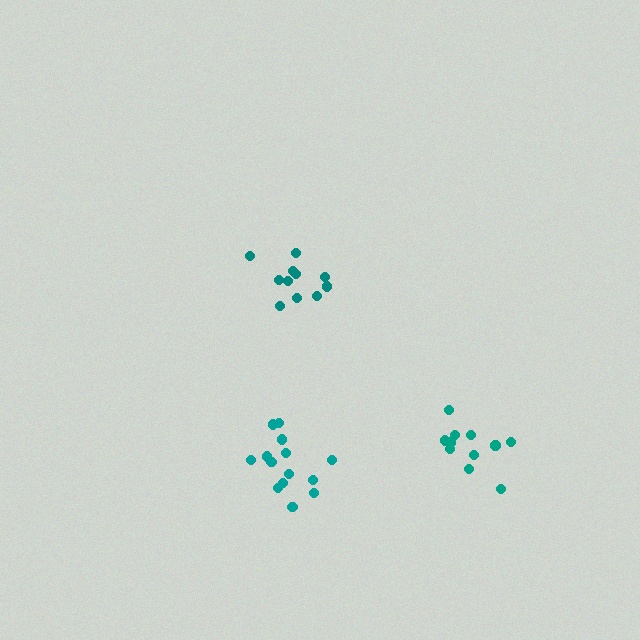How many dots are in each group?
Group 1: 11 dots, Group 2: 11 dots, Group 3: 14 dots (36 total).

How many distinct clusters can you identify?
There are 3 distinct clusters.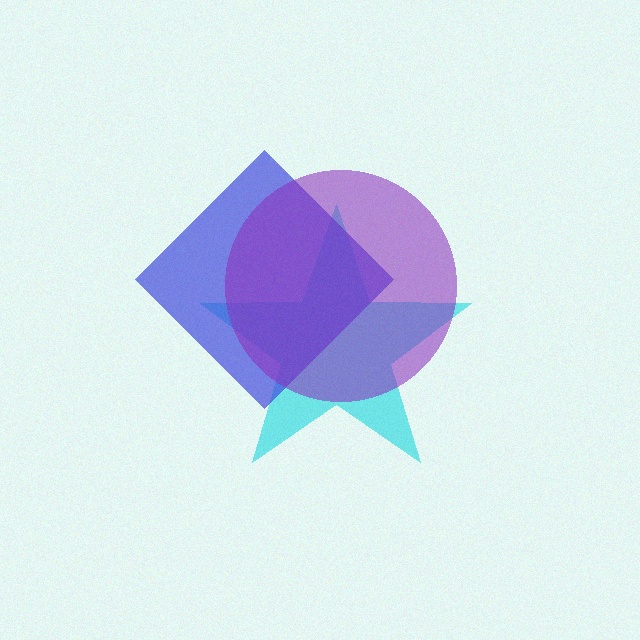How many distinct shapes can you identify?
There are 3 distinct shapes: a cyan star, a blue diamond, a purple circle.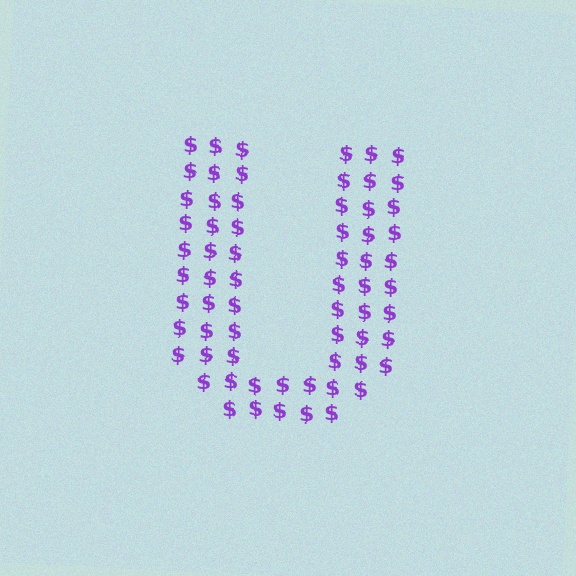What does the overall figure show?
The overall figure shows the letter U.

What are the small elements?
The small elements are dollar signs.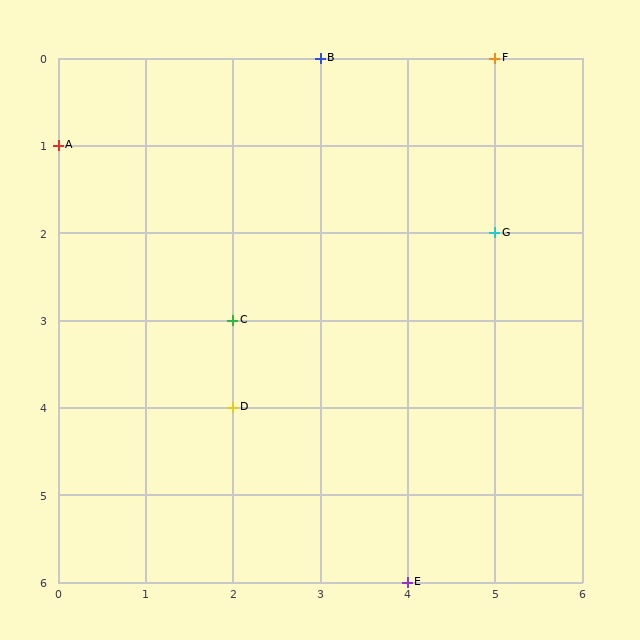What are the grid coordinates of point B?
Point B is at grid coordinates (3, 0).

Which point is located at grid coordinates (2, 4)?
Point D is at (2, 4).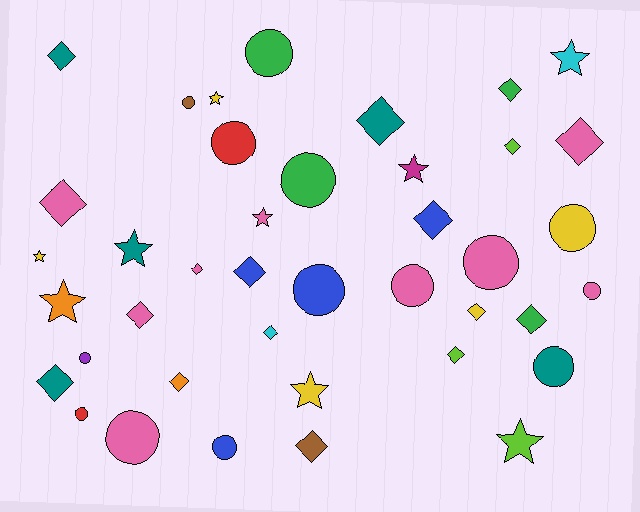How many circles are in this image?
There are 14 circles.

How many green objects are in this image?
There are 4 green objects.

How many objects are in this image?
There are 40 objects.